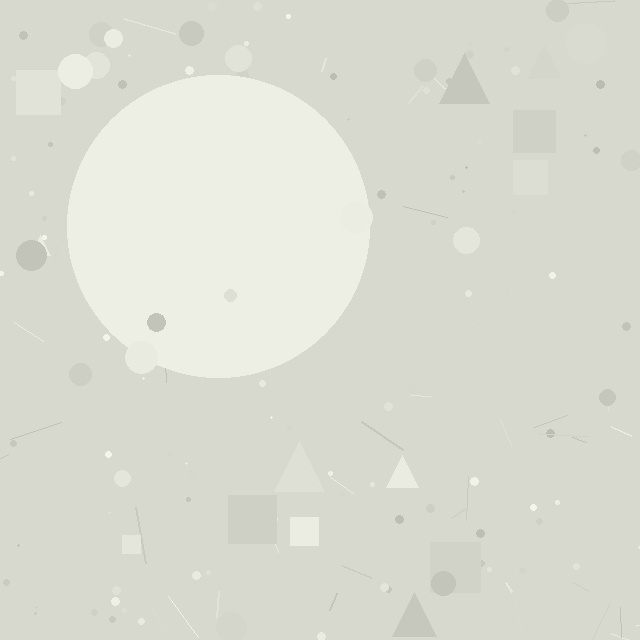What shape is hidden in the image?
A circle is hidden in the image.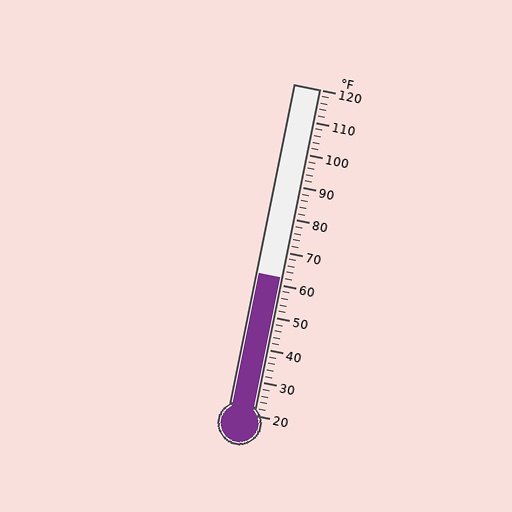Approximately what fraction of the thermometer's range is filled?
The thermometer is filled to approximately 40% of its range.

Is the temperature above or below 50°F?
The temperature is above 50°F.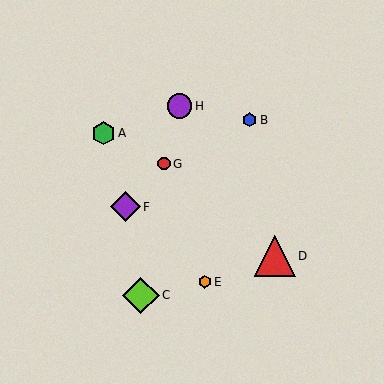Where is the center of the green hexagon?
The center of the green hexagon is at (104, 133).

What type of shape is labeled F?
Shape F is a purple diamond.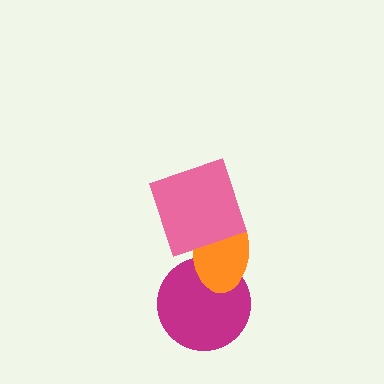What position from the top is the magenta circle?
The magenta circle is 3rd from the top.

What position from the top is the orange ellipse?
The orange ellipse is 2nd from the top.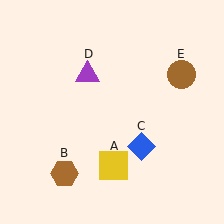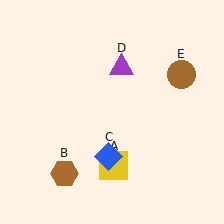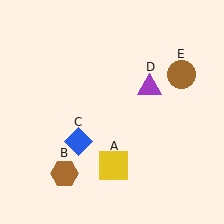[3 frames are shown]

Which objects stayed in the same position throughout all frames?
Yellow square (object A) and brown hexagon (object B) and brown circle (object E) remained stationary.